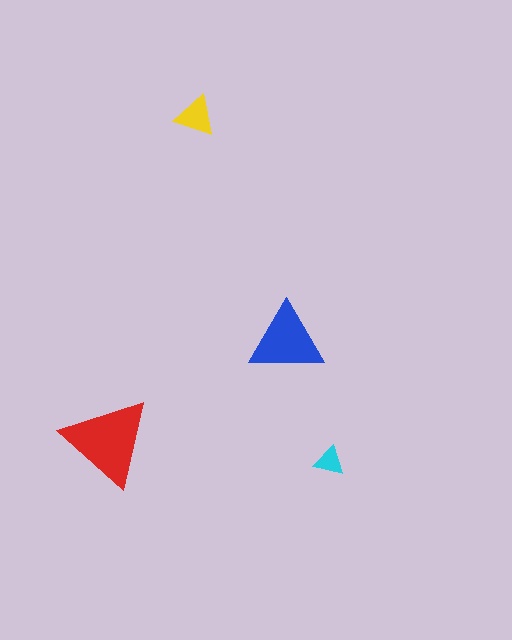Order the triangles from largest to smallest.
the red one, the blue one, the yellow one, the cyan one.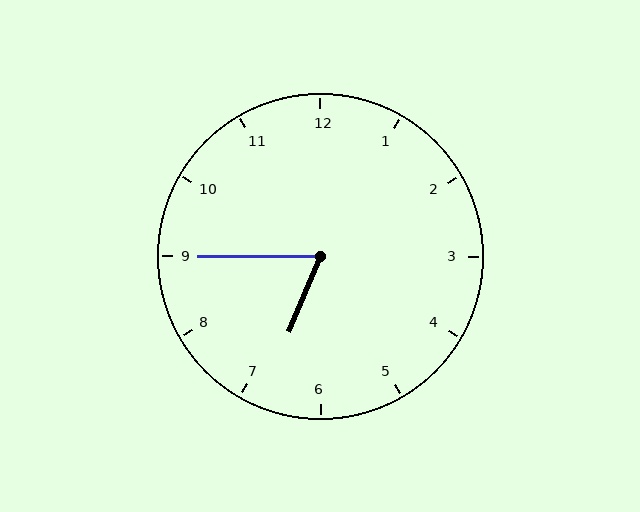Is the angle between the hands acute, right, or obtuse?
It is acute.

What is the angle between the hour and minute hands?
Approximately 68 degrees.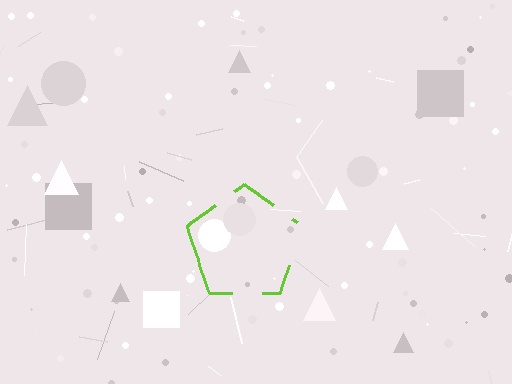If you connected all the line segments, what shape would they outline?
They would outline a pentagon.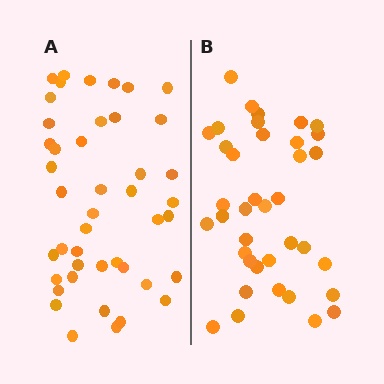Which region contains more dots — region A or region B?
Region A (the left region) has more dots.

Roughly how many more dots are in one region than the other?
Region A has about 6 more dots than region B.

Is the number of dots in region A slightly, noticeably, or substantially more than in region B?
Region A has only slightly more — the two regions are fairly close. The ratio is roughly 1.2 to 1.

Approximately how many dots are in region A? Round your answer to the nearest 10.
About 40 dots. (The exact count is 44, which rounds to 40.)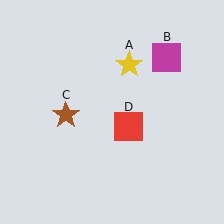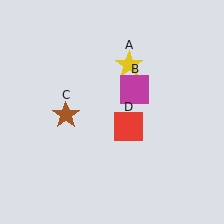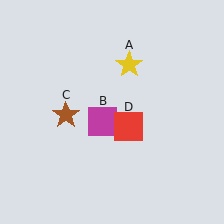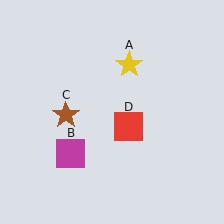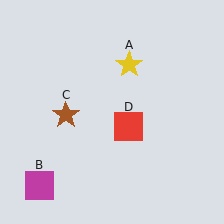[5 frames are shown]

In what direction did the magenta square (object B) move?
The magenta square (object B) moved down and to the left.